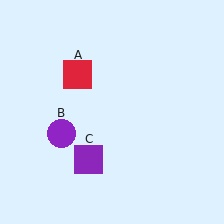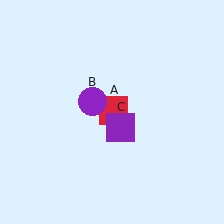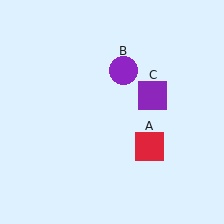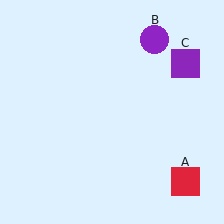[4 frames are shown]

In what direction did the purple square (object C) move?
The purple square (object C) moved up and to the right.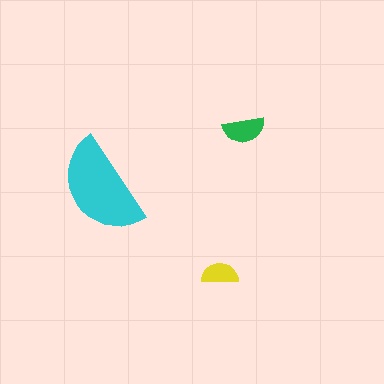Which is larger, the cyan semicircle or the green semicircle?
The cyan one.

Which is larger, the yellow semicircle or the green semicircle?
The green one.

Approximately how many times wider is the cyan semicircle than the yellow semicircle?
About 2.5 times wider.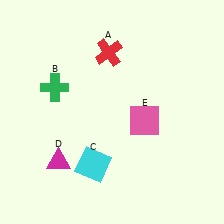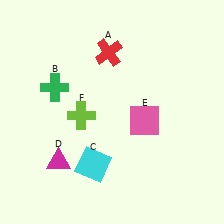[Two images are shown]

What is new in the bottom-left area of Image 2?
A lime cross (F) was added in the bottom-left area of Image 2.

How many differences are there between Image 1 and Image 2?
There is 1 difference between the two images.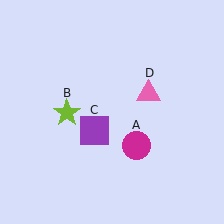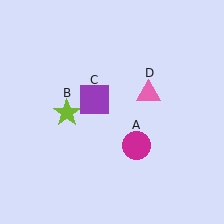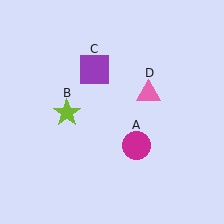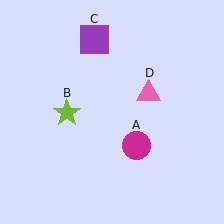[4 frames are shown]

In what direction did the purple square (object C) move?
The purple square (object C) moved up.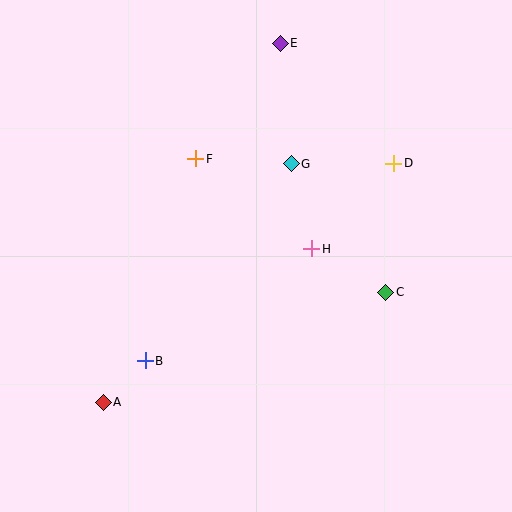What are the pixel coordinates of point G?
Point G is at (291, 164).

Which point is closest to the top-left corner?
Point F is closest to the top-left corner.